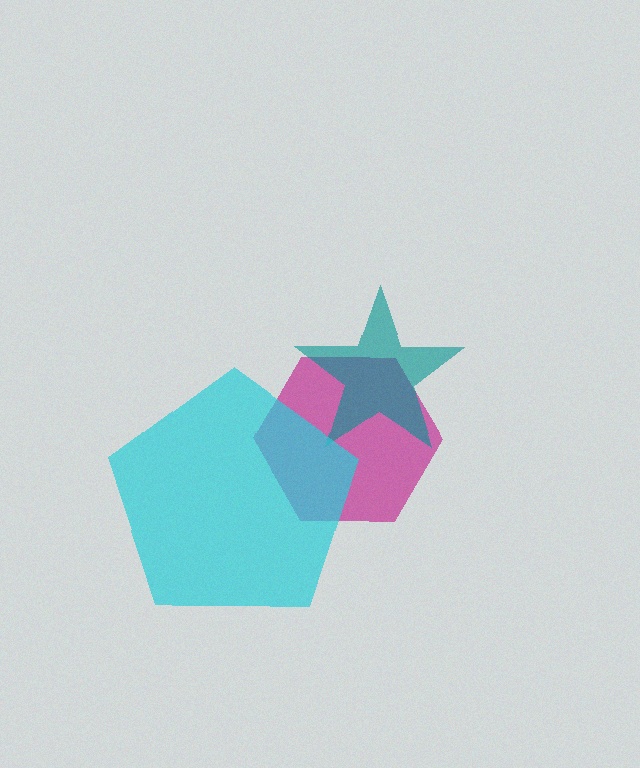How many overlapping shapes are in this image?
There are 3 overlapping shapes in the image.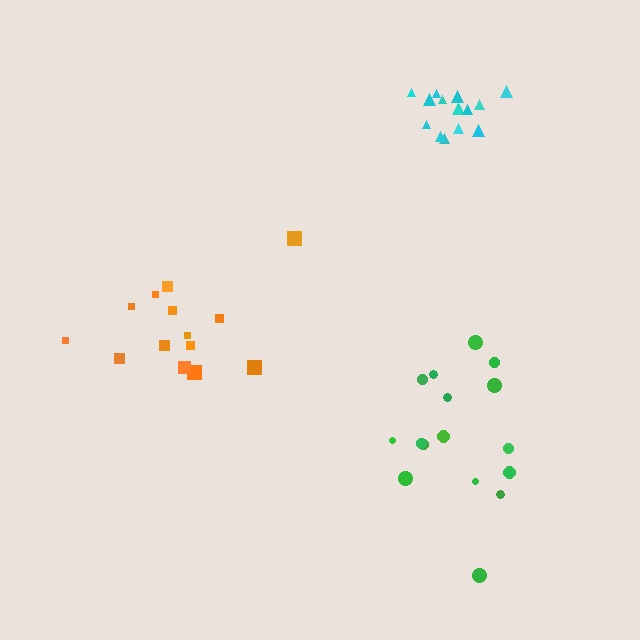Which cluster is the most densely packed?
Cyan.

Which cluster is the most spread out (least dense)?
Green.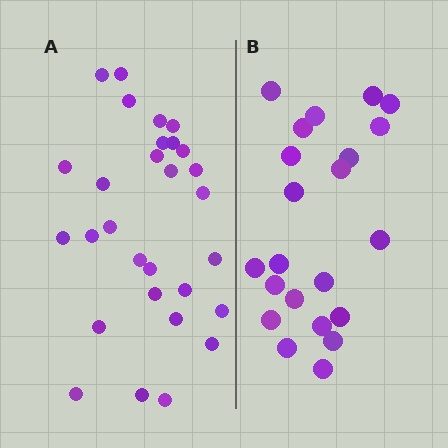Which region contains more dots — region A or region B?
Region A (the left region) has more dots.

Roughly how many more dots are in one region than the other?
Region A has roughly 8 or so more dots than region B.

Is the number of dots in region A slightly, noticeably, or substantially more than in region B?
Region A has noticeably more, but not dramatically so. The ratio is roughly 1.3 to 1.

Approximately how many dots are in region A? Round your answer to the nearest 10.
About 30 dots. (The exact count is 29, which rounds to 30.)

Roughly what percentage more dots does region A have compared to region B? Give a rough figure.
About 30% more.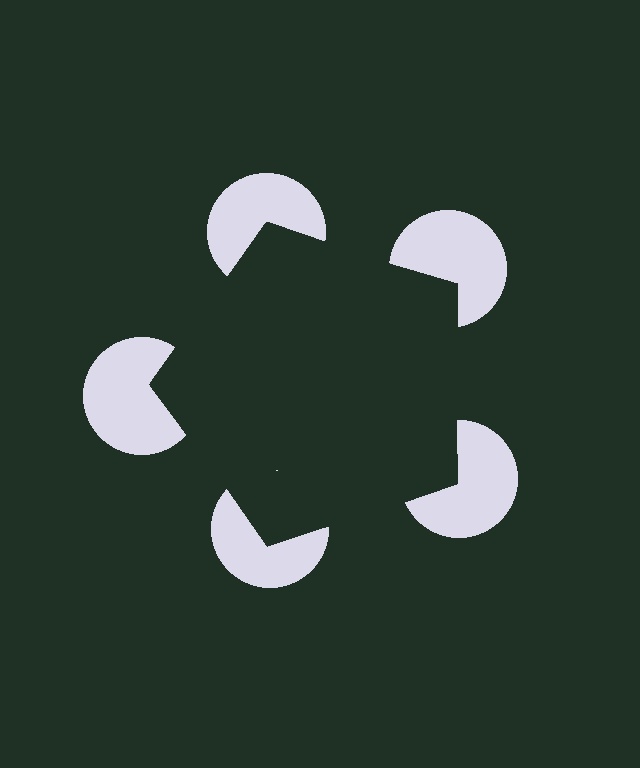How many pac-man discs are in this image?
There are 5 — one at each vertex of the illusory pentagon.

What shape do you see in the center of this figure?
An illusory pentagon — its edges are inferred from the aligned wedge cuts in the pac-man discs, not physically drawn.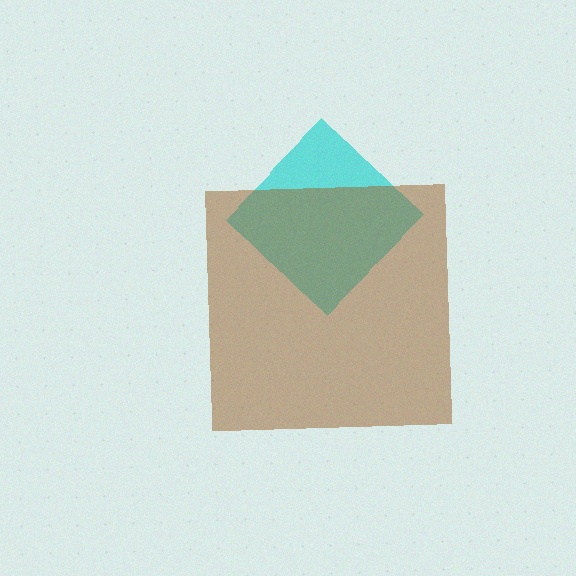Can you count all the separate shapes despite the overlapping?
Yes, there are 2 separate shapes.